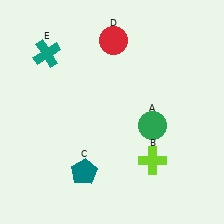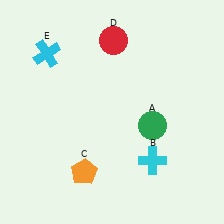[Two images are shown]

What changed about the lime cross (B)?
In Image 1, B is lime. In Image 2, it changed to cyan.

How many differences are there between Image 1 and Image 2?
There are 3 differences between the two images.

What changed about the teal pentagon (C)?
In Image 1, C is teal. In Image 2, it changed to orange.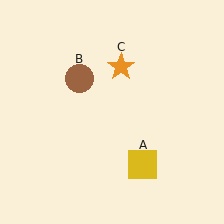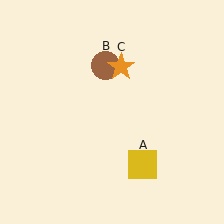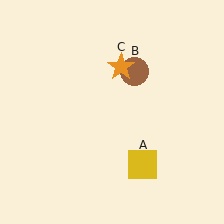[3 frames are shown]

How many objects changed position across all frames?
1 object changed position: brown circle (object B).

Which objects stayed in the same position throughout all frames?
Yellow square (object A) and orange star (object C) remained stationary.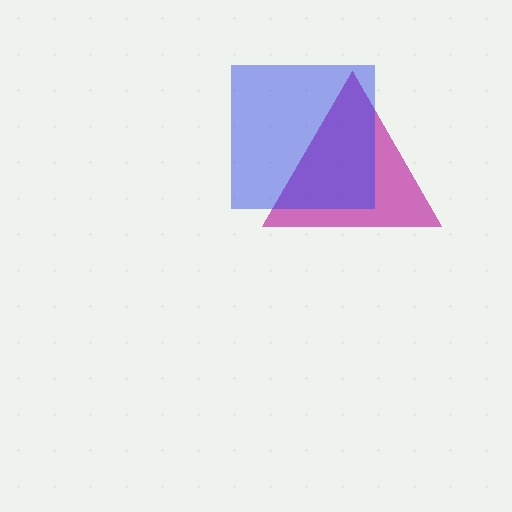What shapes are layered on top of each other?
The layered shapes are: a magenta triangle, a blue square.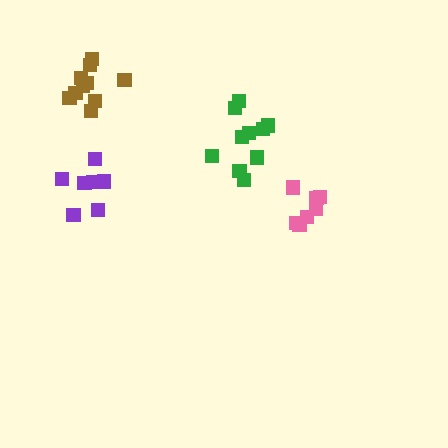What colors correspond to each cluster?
The clusters are colored: green, pink, brown, purple.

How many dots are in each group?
Group 1: 10 dots, Group 2: 7 dots, Group 3: 10 dots, Group 4: 7 dots (34 total).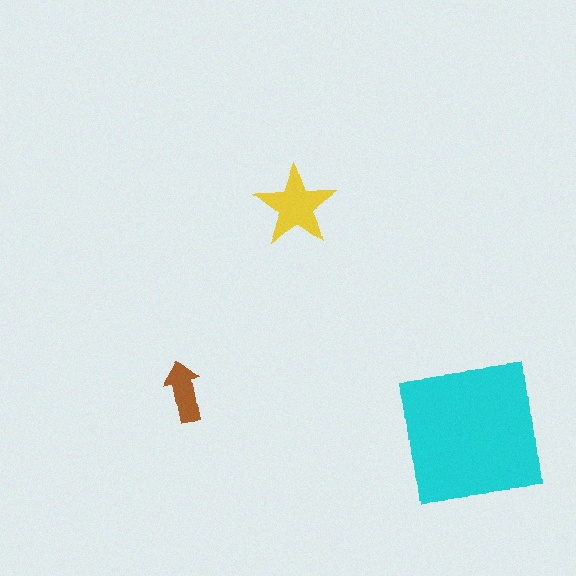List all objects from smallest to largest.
The brown arrow, the yellow star, the cyan square.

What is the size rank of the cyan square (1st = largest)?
1st.